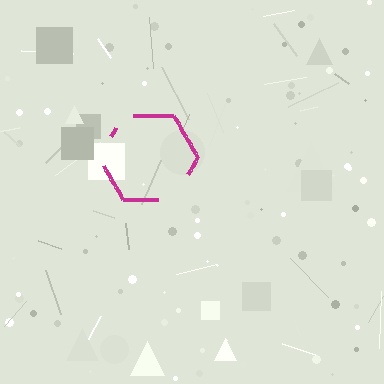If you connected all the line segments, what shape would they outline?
They would outline a hexagon.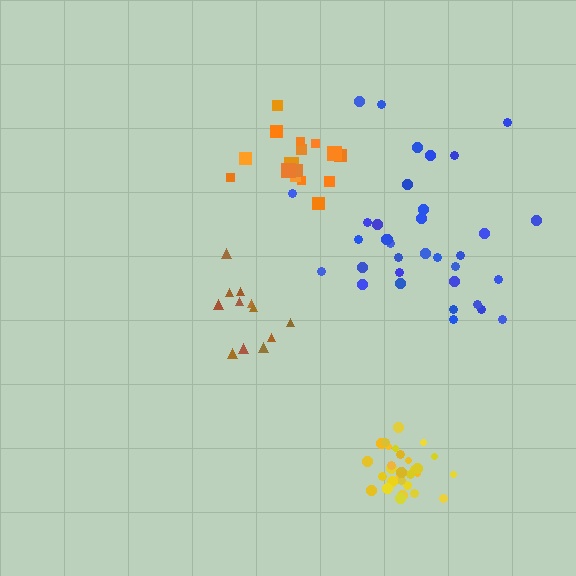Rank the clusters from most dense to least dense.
yellow, orange, brown, blue.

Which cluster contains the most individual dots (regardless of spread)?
Blue (35).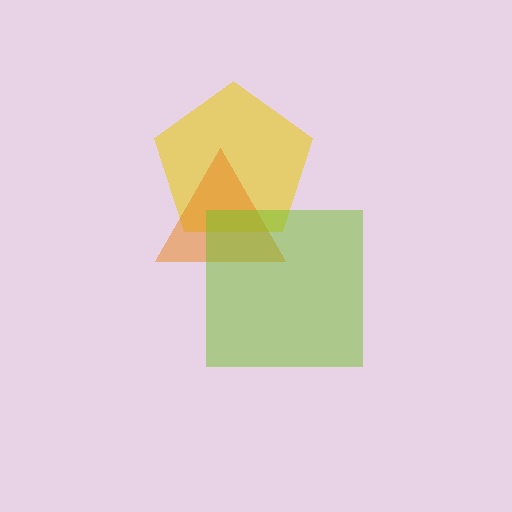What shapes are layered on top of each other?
The layered shapes are: a yellow pentagon, an orange triangle, a lime square.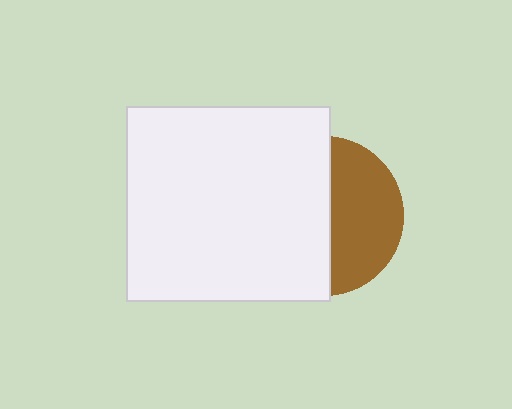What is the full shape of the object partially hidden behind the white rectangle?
The partially hidden object is a brown circle.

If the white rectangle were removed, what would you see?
You would see the complete brown circle.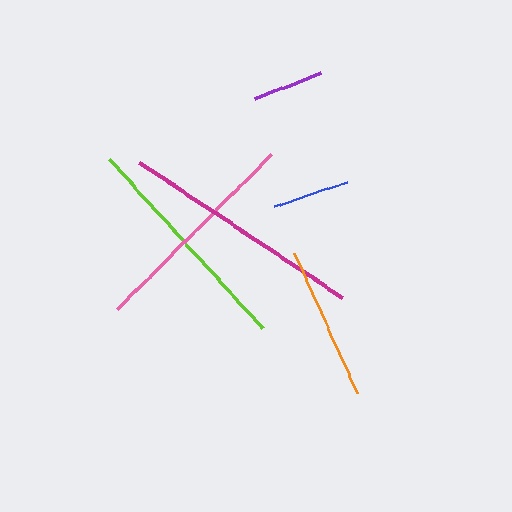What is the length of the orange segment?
The orange segment is approximately 154 pixels long.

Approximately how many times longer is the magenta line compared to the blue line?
The magenta line is approximately 3.2 times the length of the blue line.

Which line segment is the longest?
The magenta line is the longest at approximately 245 pixels.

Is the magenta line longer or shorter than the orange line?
The magenta line is longer than the orange line.